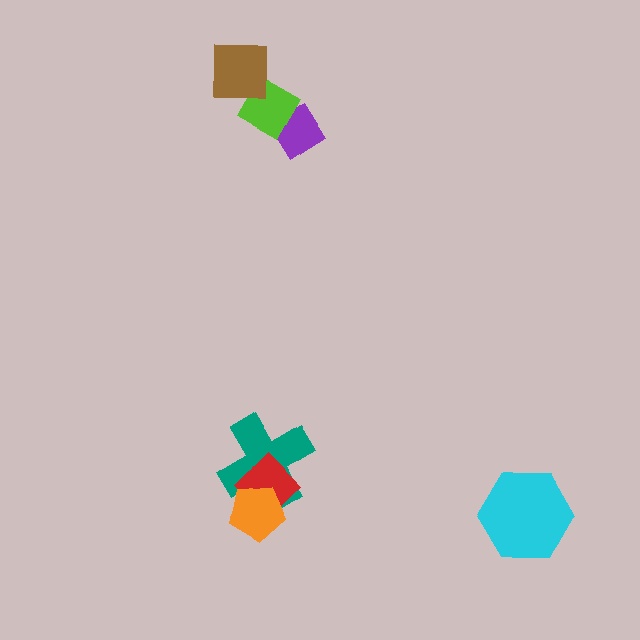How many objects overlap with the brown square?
1 object overlaps with the brown square.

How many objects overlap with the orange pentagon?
2 objects overlap with the orange pentagon.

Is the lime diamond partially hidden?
Yes, it is partially covered by another shape.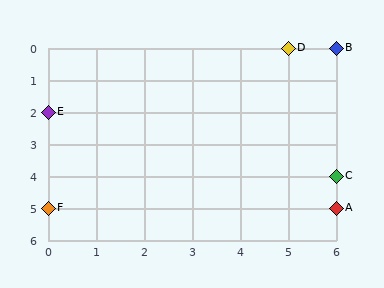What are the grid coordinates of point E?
Point E is at grid coordinates (0, 2).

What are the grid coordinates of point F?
Point F is at grid coordinates (0, 5).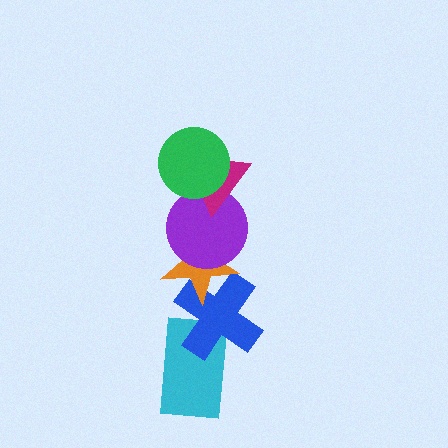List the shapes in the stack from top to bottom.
From top to bottom: the green circle, the magenta triangle, the purple circle, the orange star, the blue cross, the cyan rectangle.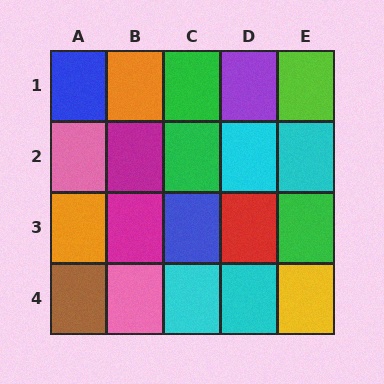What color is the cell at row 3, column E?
Green.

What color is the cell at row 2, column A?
Pink.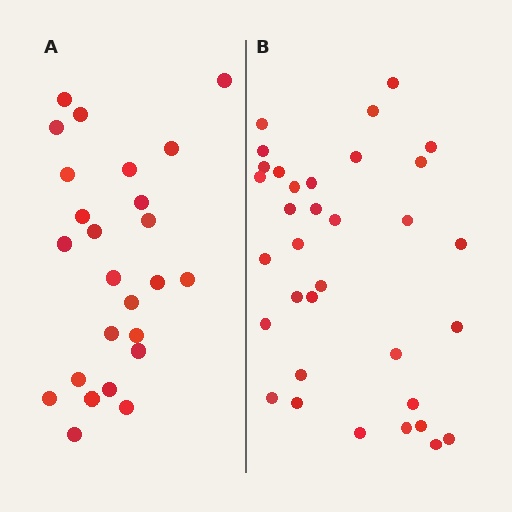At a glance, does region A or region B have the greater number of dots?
Region B (the right region) has more dots.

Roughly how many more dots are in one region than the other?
Region B has roughly 8 or so more dots than region A.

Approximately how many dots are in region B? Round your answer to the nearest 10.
About 30 dots. (The exact count is 34, which rounds to 30.)